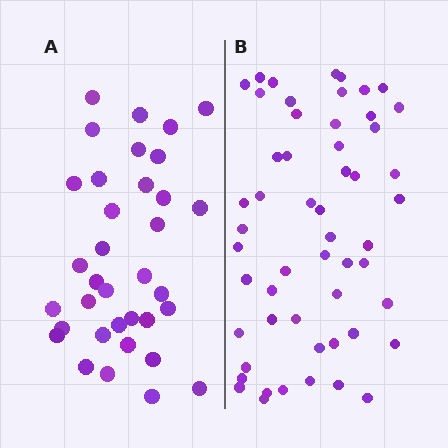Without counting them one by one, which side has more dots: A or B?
Region B (the right region) has more dots.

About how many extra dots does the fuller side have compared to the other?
Region B has approximately 20 more dots than region A.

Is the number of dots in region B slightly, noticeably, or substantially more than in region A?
Region B has substantially more. The ratio is roughly 1.5 to 1.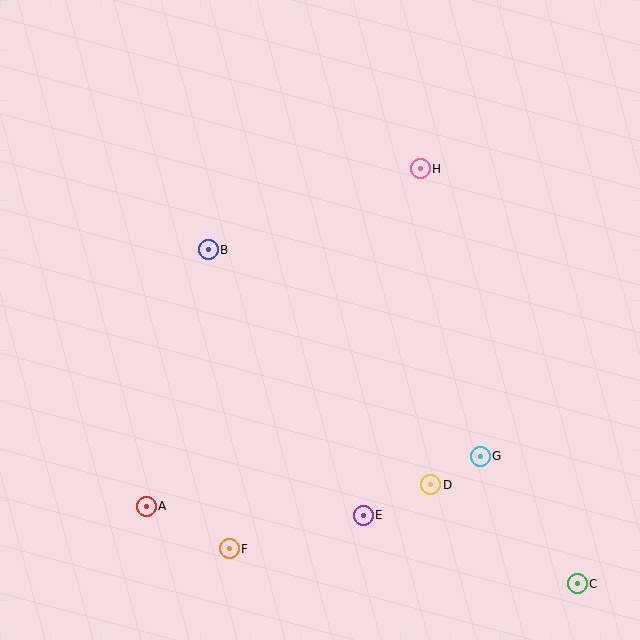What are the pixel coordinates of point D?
Point D is at (431, 485).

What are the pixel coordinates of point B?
Point B is at (208, 250).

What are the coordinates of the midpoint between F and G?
The midpoint between F and G is at (355, 502).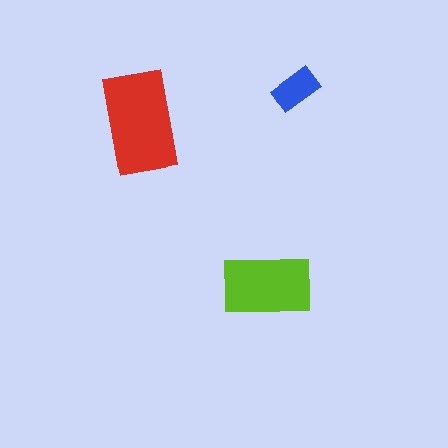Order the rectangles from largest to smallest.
the red one, the lime one, the blue one.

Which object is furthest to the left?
The red rectangle is leftmost.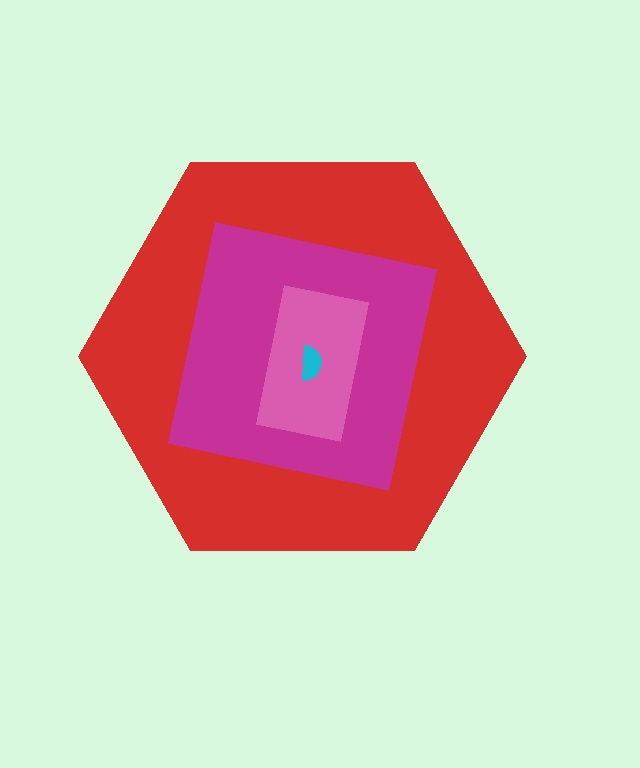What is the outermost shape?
The red hexagon.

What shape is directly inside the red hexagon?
The magenta square.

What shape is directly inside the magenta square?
The pink rectangle.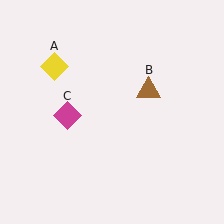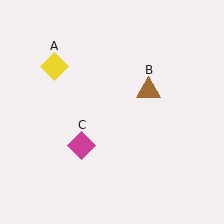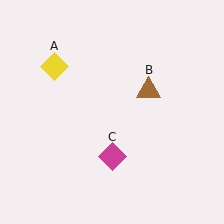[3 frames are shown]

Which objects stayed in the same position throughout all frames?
Yellow diamond (object A) and brown triangle (object B) remained stationary.